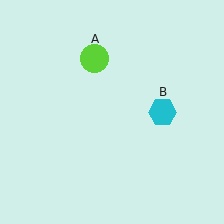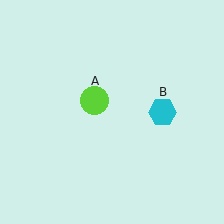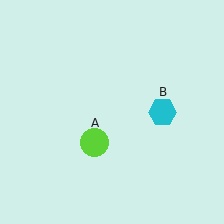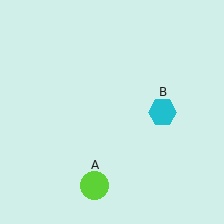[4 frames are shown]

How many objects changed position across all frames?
1 object changed position: lime circle (object A).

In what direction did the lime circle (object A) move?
The lime circle (object A) moved down.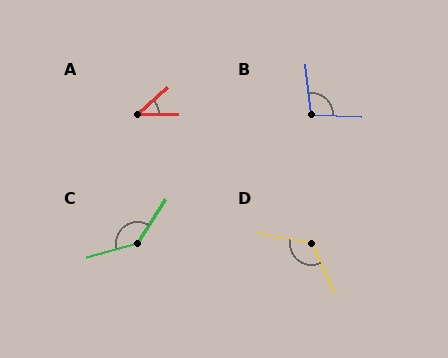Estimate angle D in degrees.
Approximately 126 degrees.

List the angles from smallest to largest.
A (41°), B (99°), D (126°), C (138°).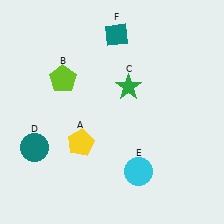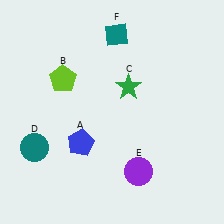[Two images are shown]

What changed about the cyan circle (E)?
In Image 1, E is cyan. In Image 2, it changed to purple.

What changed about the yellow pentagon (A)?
In Image 1, A is yellow. In Image 2, it changed to blue.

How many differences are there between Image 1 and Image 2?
There are 2 differences between the two images.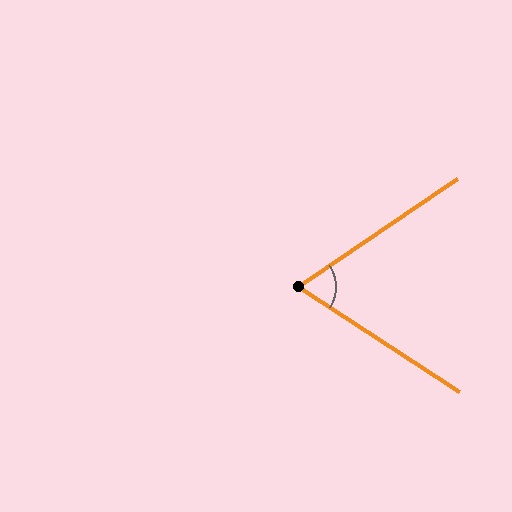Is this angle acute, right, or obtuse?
It is acute.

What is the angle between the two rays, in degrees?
Approximately 67 degrees.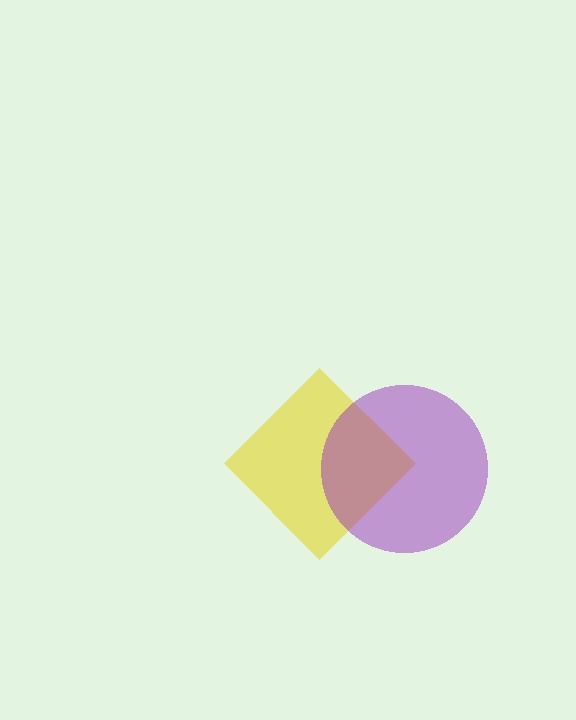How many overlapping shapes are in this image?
There are 2 overlapping shapes in the image.